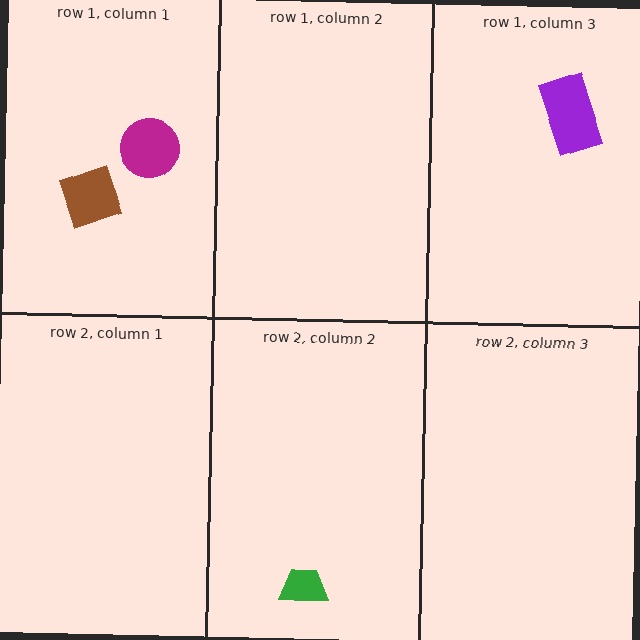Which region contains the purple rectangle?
The row 1, column 3 region.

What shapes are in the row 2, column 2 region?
The green trapezoid.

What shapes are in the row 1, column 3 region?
The purple rectangle.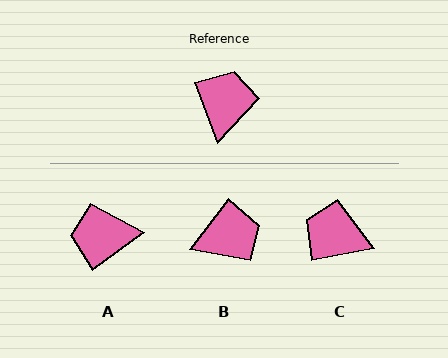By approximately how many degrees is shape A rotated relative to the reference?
Approximately 105 degrees counter-clockwise.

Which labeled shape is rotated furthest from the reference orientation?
A, about 105 degrees away.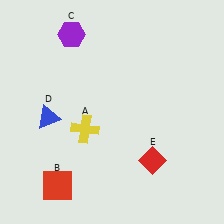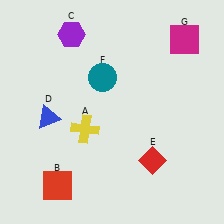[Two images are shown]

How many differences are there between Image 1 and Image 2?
There are 2 differences between the two images.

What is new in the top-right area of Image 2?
A magenta square (G) was added in the top-right area of Image 2.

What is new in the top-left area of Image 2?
A teal circle (F) was added in the top-left area of Image 2.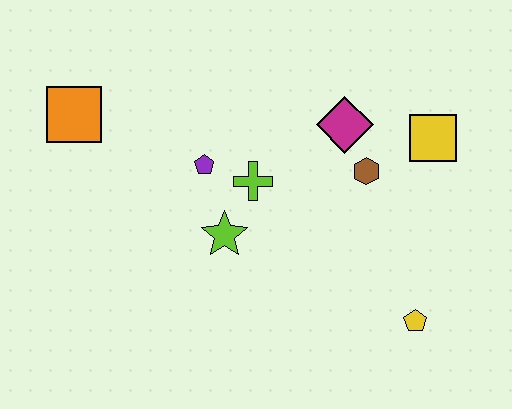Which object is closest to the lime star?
The lime cross is closest to the lime star.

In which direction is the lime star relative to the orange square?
The lime star is to the right of the orange square.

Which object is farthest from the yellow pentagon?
The orange square is farthest from the yellow pentagon.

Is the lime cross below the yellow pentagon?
No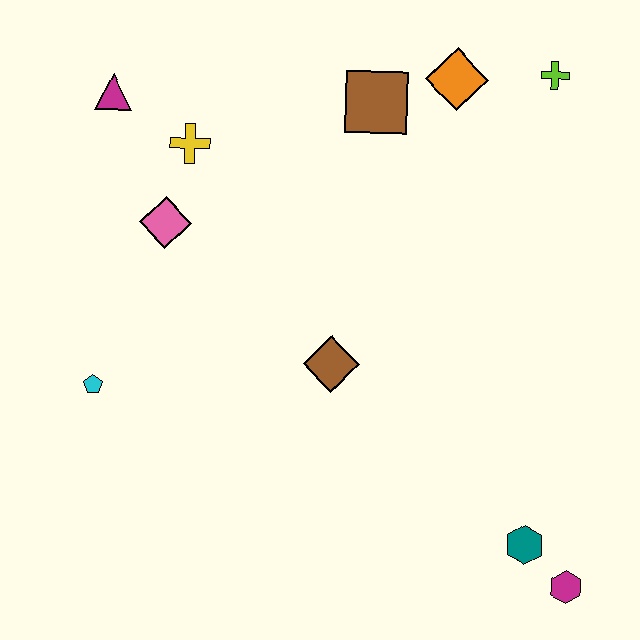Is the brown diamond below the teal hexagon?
No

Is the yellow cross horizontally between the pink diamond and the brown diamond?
Yes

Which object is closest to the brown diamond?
The pink diamond is closest to the brown diamond.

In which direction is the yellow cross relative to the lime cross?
The yellow cross is to the left of the lime cross.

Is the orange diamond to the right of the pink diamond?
Yes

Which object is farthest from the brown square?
The magenta hexagon is farthest from the brown square.